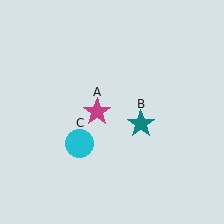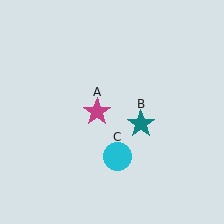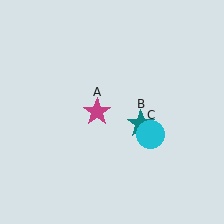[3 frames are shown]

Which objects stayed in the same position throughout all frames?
Magenta star (object A) and teal star (object B) remained stationary.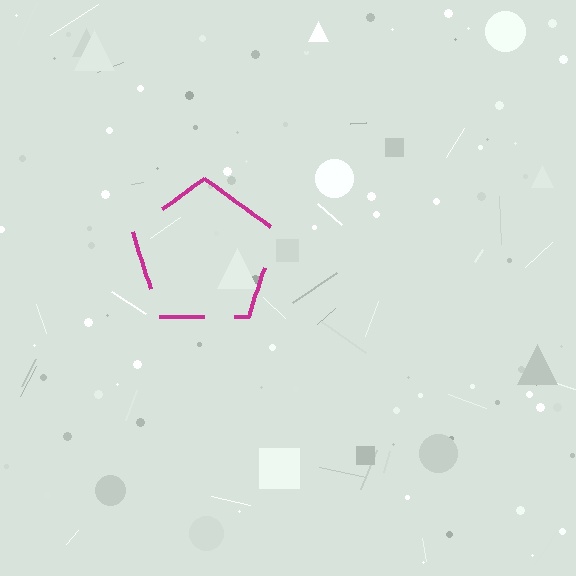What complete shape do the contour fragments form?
The contour fragments form a pentagon.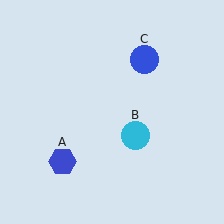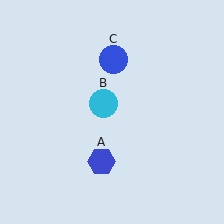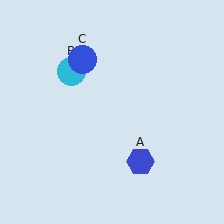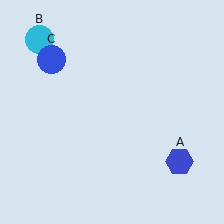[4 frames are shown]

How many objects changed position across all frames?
3 objects changed position: blue hexagon (object A), cyan circle (object B), blue circle (object C).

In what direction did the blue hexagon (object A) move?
The blue hexagon (object A) moved right.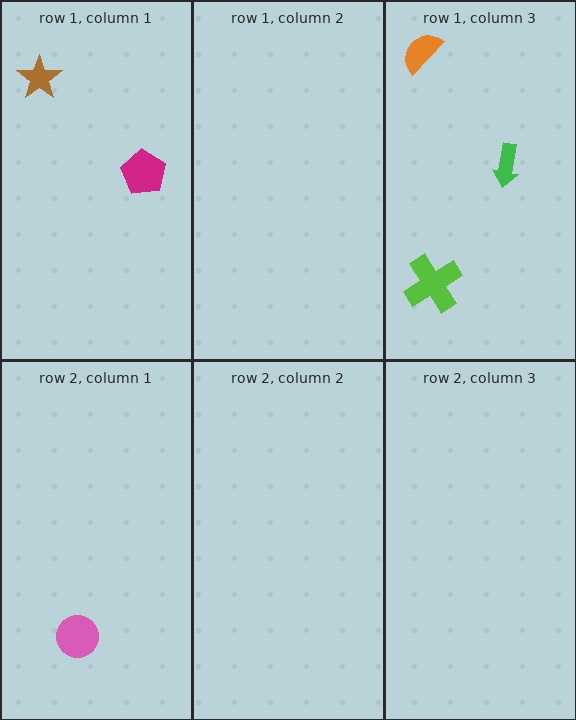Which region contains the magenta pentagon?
The row 1, column 1 region.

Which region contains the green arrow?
The row 1, column 3 region.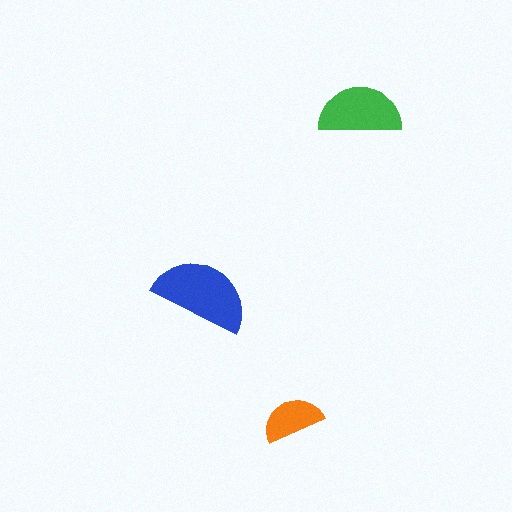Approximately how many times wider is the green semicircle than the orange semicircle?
About 1.5 times wider.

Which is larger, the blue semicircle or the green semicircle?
The blue one.